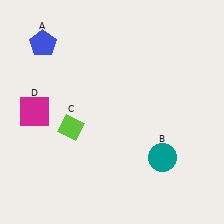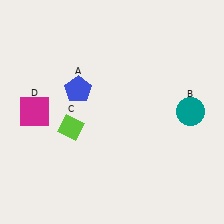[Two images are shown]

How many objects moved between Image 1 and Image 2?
2 objects moved between the two images.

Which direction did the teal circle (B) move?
The teal circle (B) moved up.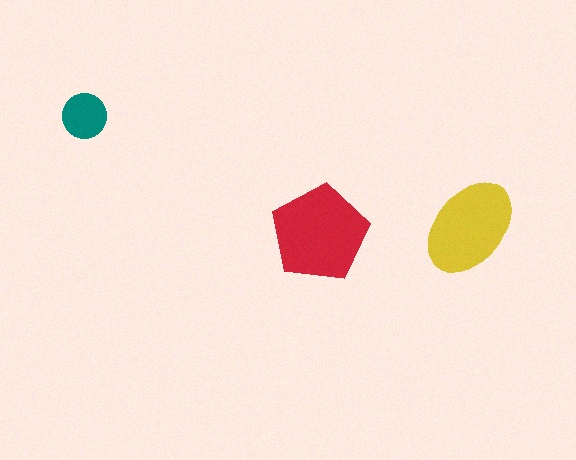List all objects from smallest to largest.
The teal circle, the yellow ellipse, the red pentagon.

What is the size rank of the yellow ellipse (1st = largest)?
2nd.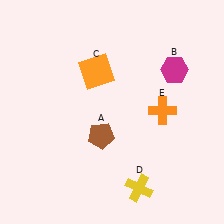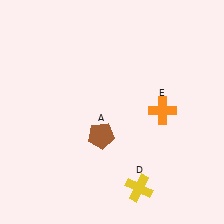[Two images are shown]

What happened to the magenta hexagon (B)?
The magenta hexagon (B) was removed in Image 2. It was in the top-right area of Image 1.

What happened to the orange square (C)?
The orange square (C) was removed in Image 2. It was in the top-left area of Image 1.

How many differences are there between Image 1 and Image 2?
There are 2 differences between the two images.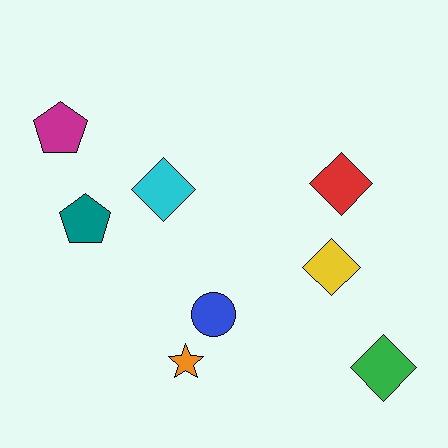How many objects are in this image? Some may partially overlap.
There are 8 objects.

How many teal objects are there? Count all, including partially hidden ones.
There is 1 teal object.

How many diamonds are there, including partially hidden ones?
There are 4 diamonds.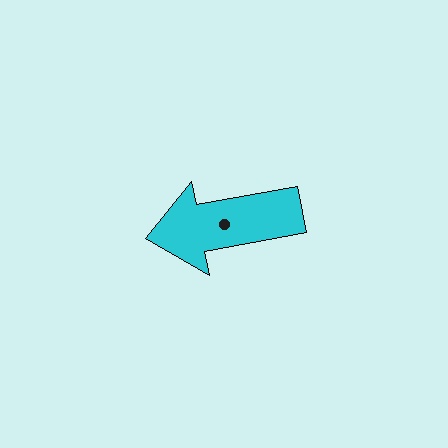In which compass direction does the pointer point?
West.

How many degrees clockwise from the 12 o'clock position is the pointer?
Approximately 259 degrees.